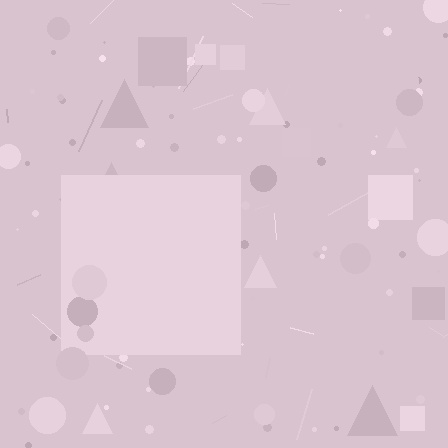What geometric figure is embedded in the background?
A square is embedded in the background.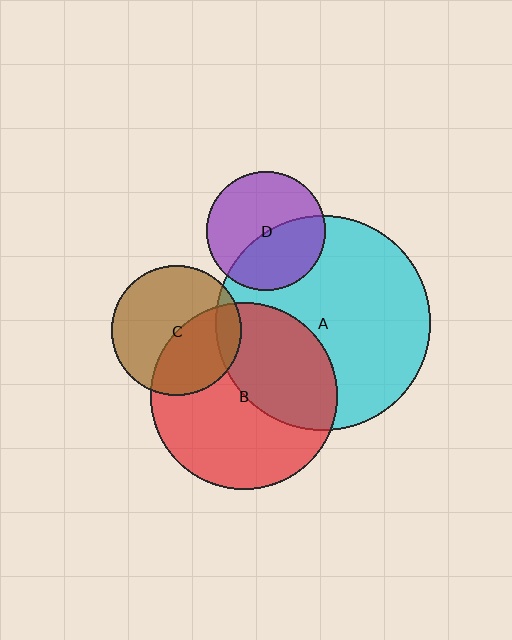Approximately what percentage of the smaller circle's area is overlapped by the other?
Approximately 40%.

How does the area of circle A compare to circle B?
Approximately 1.3 times.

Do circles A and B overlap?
Yes.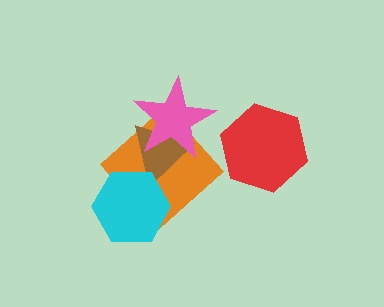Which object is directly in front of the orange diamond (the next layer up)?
The brown triangle is directly in front of the orange diamond.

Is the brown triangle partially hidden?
Yes, it is partially covered by another shape.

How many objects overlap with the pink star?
2 objects overlap with the pink star.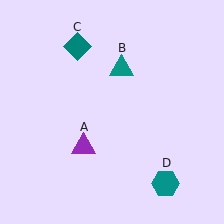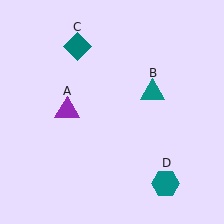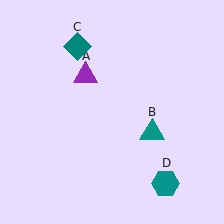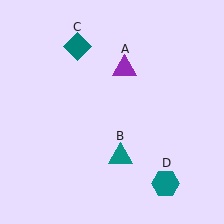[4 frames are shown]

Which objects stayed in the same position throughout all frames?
Teal diamond (object C) and teal hexagon (object D) remained stationary.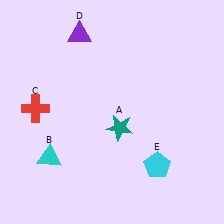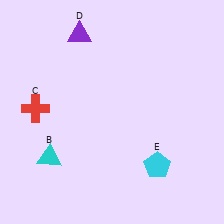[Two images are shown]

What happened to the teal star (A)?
The teal star (A) was removed in Image 2. It was in the bottom-right area of Image 1.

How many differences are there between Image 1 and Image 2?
There is 1 difference between the two images.